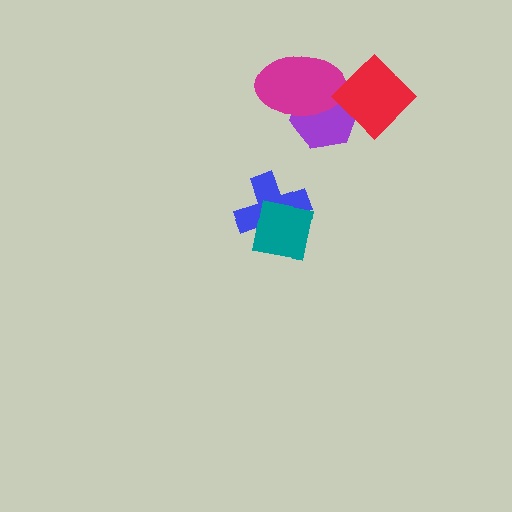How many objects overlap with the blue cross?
1 object overlaps with the blue cross.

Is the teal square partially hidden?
No, no other shape covers it.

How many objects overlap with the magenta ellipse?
1 object overlaps with the magenta ellipse.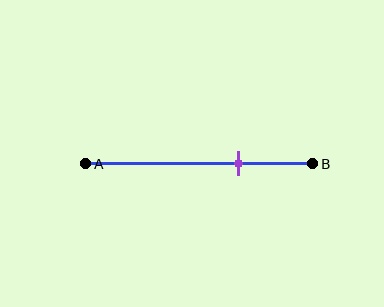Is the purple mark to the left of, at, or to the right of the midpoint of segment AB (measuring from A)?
The purple mark is to the right of the midpoint of segment AB.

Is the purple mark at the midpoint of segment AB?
No, the mark is at about 70% from A, not at the 50% midpoint.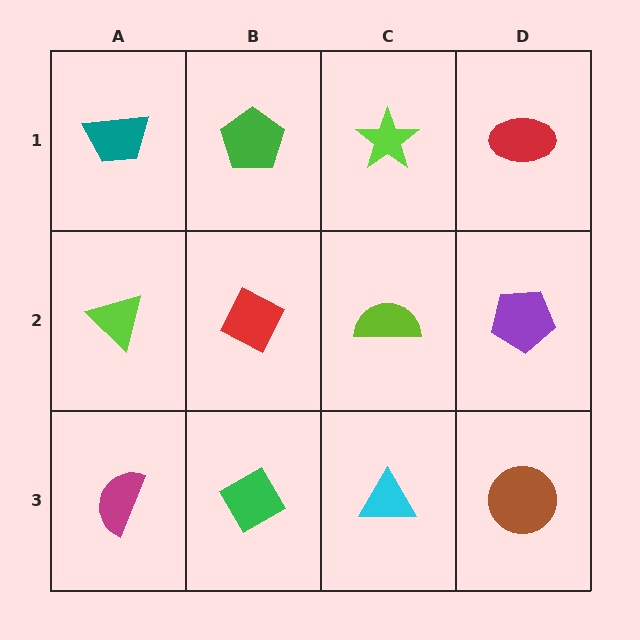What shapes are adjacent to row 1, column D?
A purple pentagon (row 2, column D), a lime star (row 1, column C).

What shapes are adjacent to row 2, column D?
A red ellipse (row 1, column D), a brown circle (row 3, column D), a lime semicircle (row 2, column C).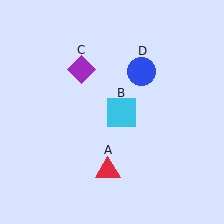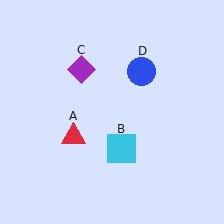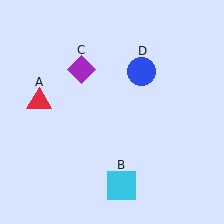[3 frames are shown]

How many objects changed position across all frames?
2 objects changed position: red triangle (object A), cyan square (object B).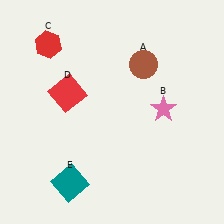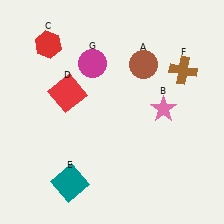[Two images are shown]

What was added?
A brown cross (F), a magenta circle (G) were added in Image 2.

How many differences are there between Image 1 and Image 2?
There are 2 differences between the two images.